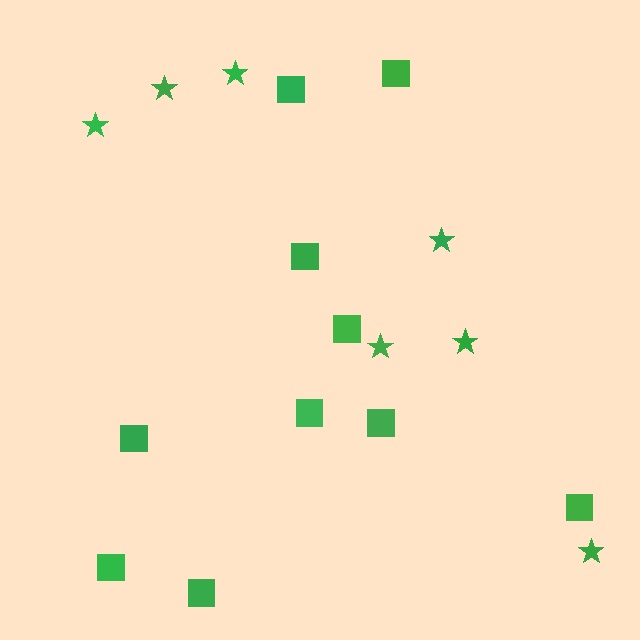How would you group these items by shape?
There are 2 groups: one group of stars (7) and one group of squares (10).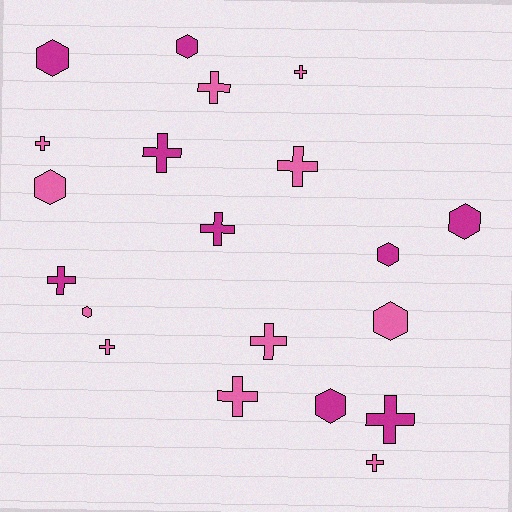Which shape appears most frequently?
Cross, with 12 objects.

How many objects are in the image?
There are 20 objects.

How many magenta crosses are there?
There are 4 magenta crosses.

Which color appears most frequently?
Pink, with 11 objects.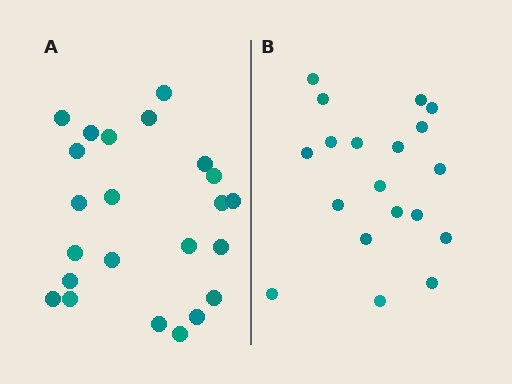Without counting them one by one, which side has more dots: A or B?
Region A (the left region) has more dots.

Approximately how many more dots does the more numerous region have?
Region A has about 4 more dots than region B.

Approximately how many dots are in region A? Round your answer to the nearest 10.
About 20 dots. (The exact count is 23, which rounds to 20.)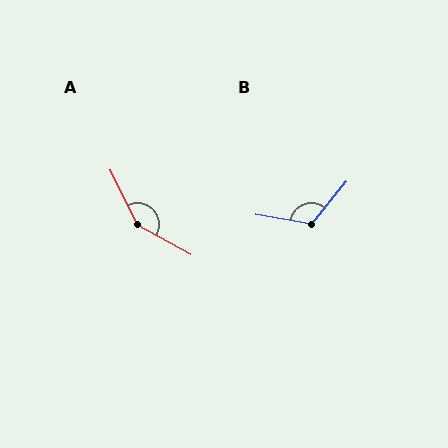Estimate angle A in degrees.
Approximately 144 degrees.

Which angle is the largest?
A, at approximately 144 degrees.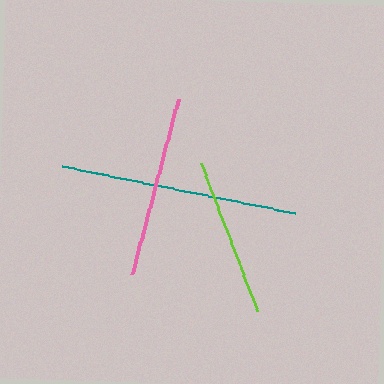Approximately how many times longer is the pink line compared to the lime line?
The pink line is approximately 1.2 times the length of the lime line.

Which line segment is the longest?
The teal line is the longest at approximately 239 pixels.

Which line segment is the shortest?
The lime line is the shortest at approximately 158 pixels.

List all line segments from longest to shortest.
From longest to shortest: teal, pink, lime.